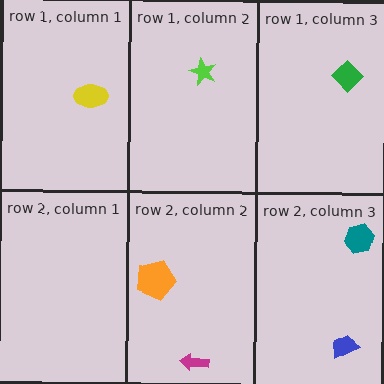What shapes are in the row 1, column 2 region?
The lime star.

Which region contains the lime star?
The row 1, column 2 region.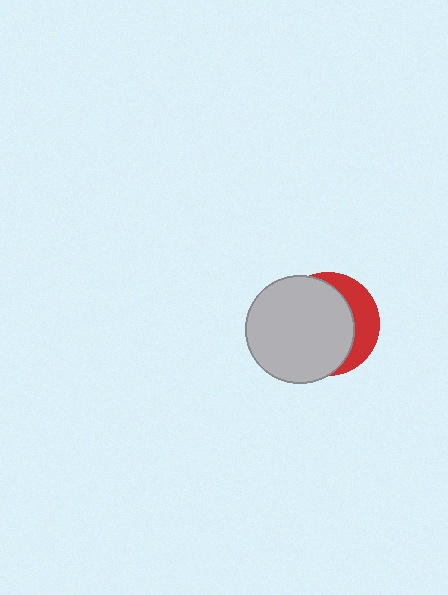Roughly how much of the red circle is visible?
A small part of it is visible (roughly 30%).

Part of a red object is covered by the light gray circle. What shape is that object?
It is a circle.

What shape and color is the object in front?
The object in front is a light gray circle.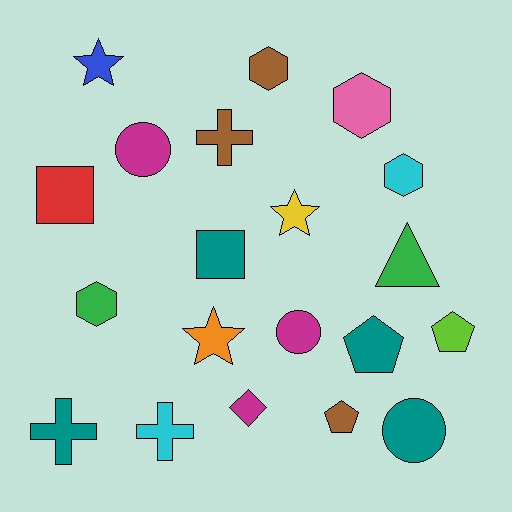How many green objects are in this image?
There are 2 green objects.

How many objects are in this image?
There are 20 objects.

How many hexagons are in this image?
There are 4 hexagons.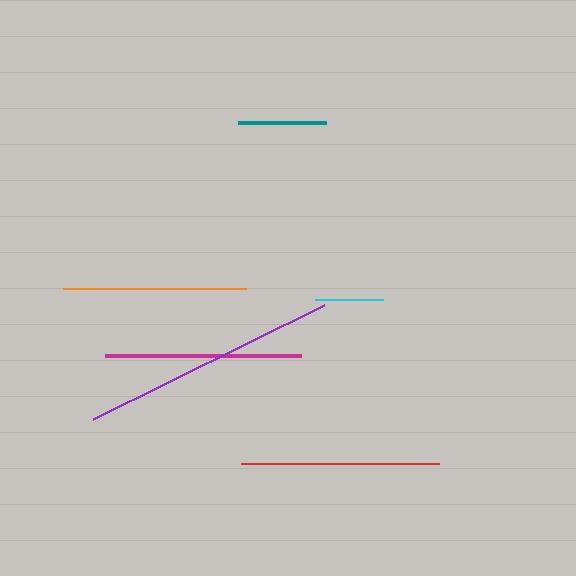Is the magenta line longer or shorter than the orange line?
The magenta line is longer than the orange line.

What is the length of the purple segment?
The purple segment is approximately 258 pixels long.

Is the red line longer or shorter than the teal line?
The red line is longer than the teal line.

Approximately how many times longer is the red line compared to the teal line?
The red line is approximately 2.2 times the length of the teal line.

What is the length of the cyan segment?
The cyan segment is approximately 68 pixels long.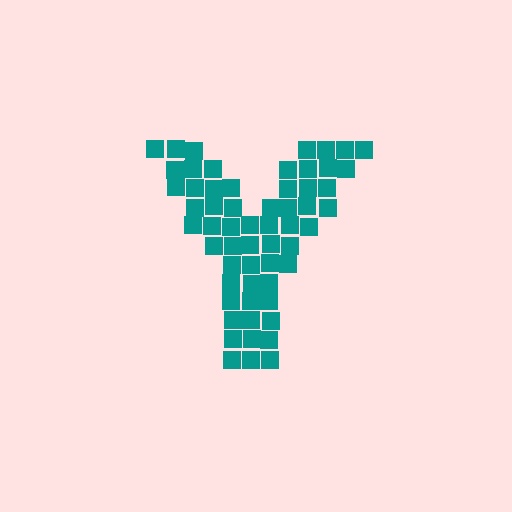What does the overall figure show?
The overall figure shows the letter Y.